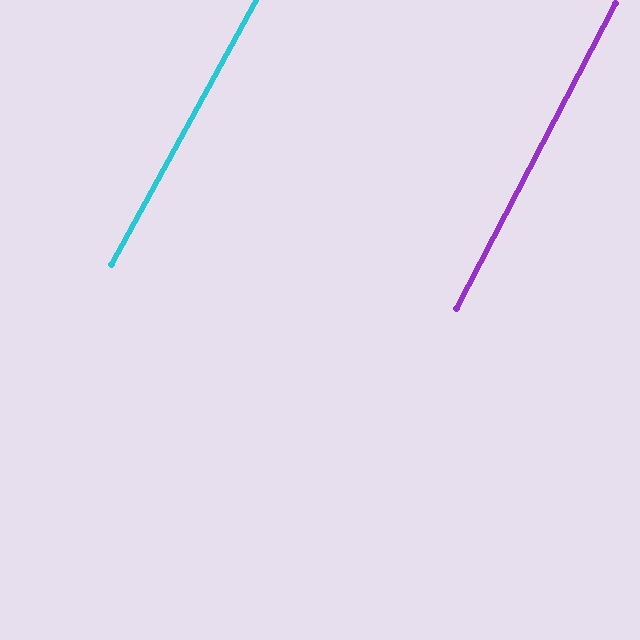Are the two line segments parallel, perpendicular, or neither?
Parallel — their directions differ by only 1.2°.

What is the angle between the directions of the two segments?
Approximately 1 degree.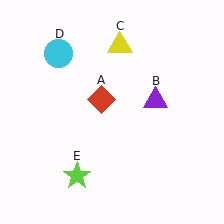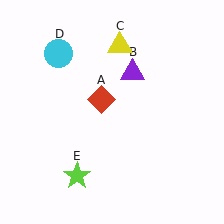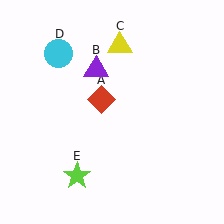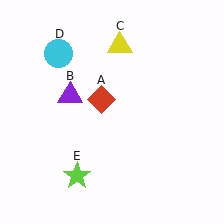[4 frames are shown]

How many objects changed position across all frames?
1 object changed position: purple triangle (object B).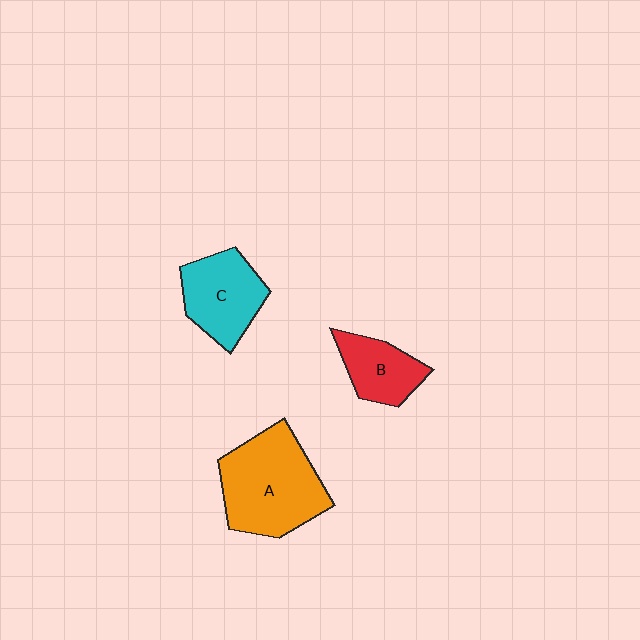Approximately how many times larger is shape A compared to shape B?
Approximately 2.0 times.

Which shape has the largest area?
Shape A (orange).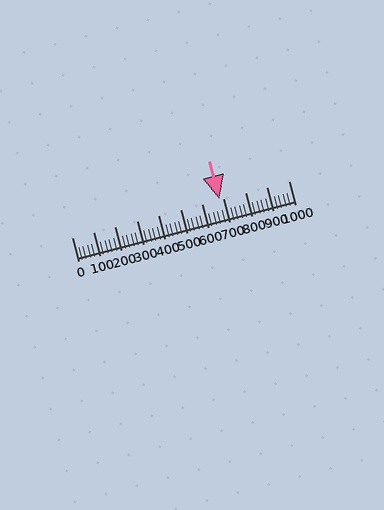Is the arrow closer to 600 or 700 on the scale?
The arrow is closer to 700.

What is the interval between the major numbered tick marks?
The major tick marks are spaced 100 units apart.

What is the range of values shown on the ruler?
The ruler shows values from 0 to 1000.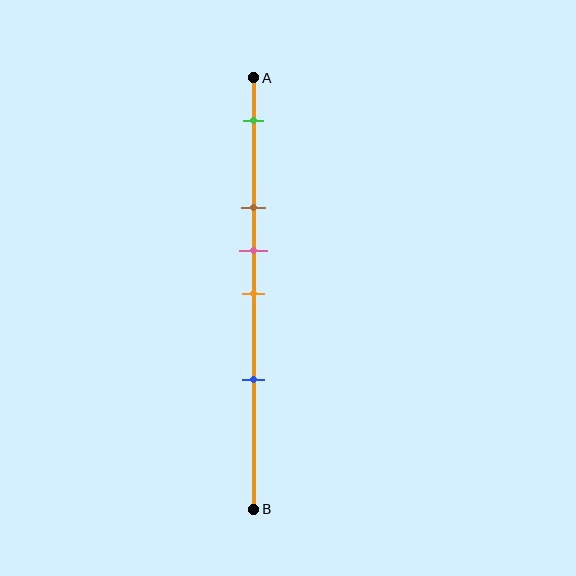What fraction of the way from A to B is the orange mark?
The orange mark is approximately 50% (0.5) of the way from A to B.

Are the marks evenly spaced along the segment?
No, the marks are not evenly spaced.